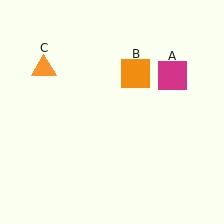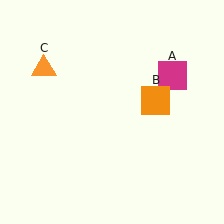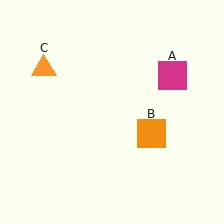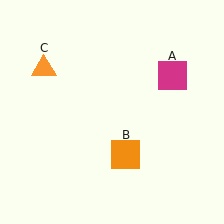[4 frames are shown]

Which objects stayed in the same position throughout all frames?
Magenta square (object A) and orange triangle (object C) remained stationary.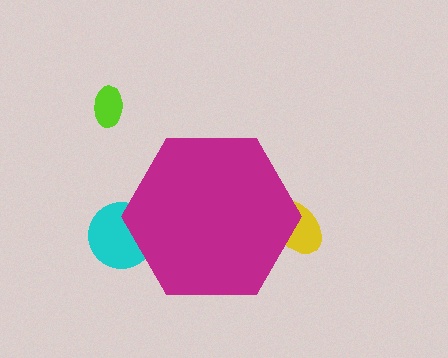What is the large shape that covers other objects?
A magenta hexagon.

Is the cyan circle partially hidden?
Yes, the cyan circle is partially hidden behind the magenta hexagon.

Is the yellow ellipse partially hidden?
Yes, the yellow ellipse is partially hidden behind the magenta hexagon.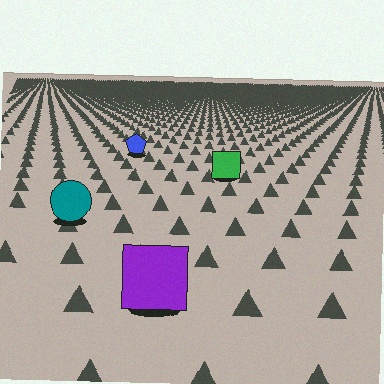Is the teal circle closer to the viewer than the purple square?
No. The purple square is closer — you can tell from the texture gradient: the ground texture is coarser near it.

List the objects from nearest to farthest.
From nearest to farthest: the purple square, the teal circle, the green square, the blue pentagon.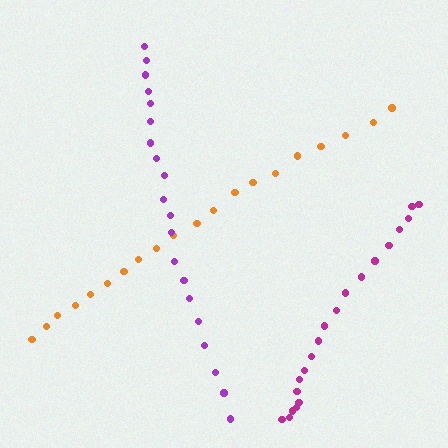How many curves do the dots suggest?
There are 3 distinct paths.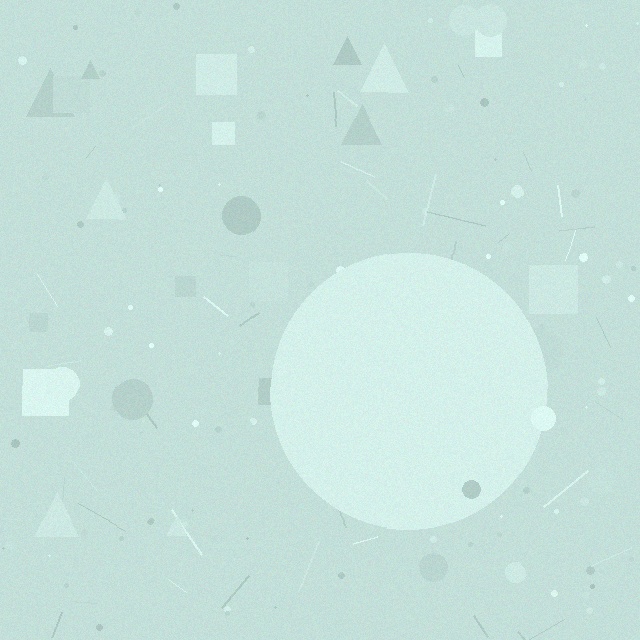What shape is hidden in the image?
A circle is hidden in the image.